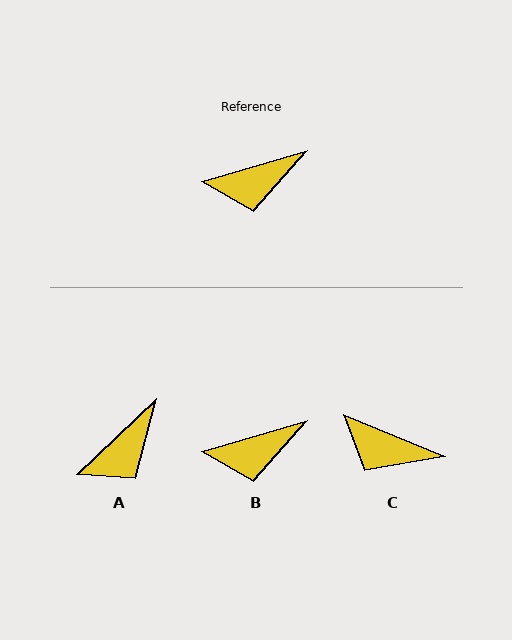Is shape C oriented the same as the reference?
No, it is off by about 38 degrees.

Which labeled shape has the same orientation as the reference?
B.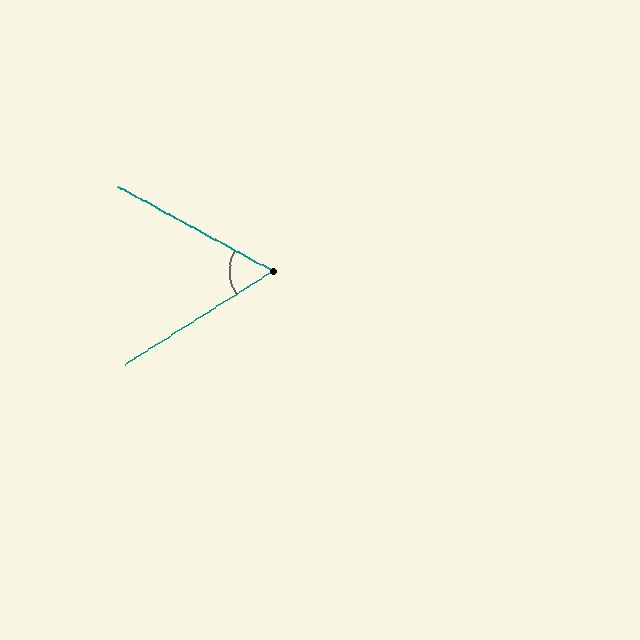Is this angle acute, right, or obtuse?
It is acute.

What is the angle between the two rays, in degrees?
Approximately 61 degrees.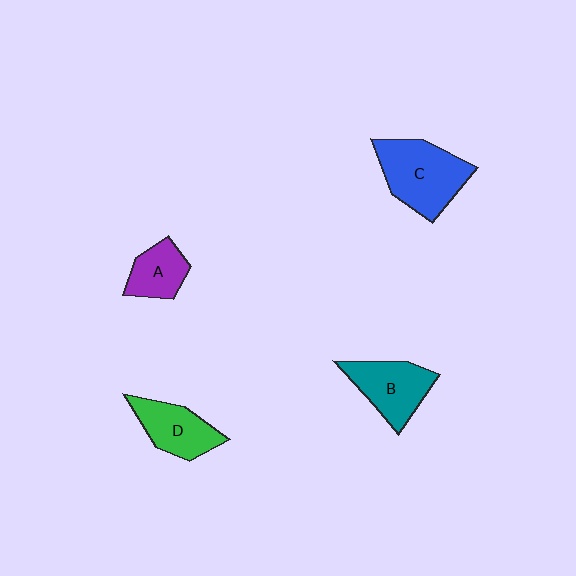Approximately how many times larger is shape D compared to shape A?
Approximately 1.3 times.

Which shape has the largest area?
Shape C (blue).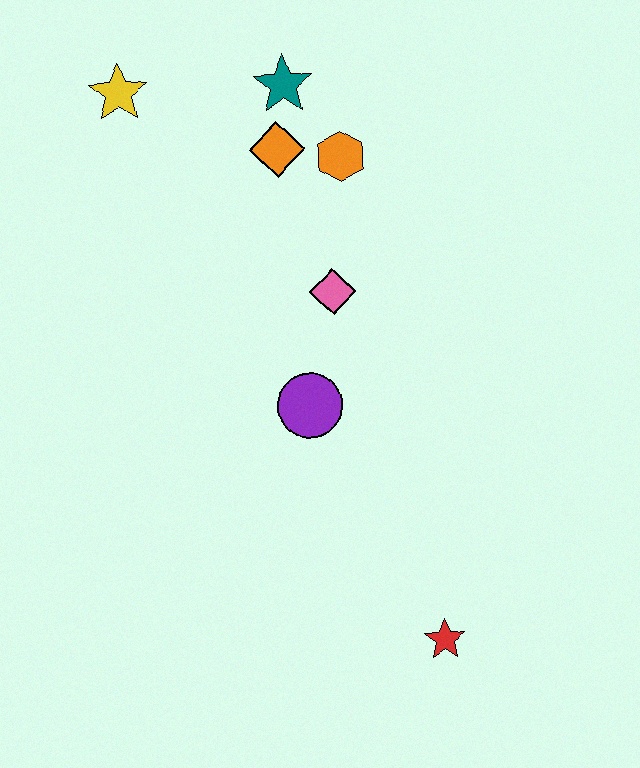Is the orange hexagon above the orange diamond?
No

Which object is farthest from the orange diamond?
The red star is farthest from the orange diamond.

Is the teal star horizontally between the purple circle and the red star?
No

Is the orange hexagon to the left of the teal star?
No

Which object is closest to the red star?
The purple circle is closest to the red star.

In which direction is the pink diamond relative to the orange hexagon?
The pink diamond is below the orange hexagon.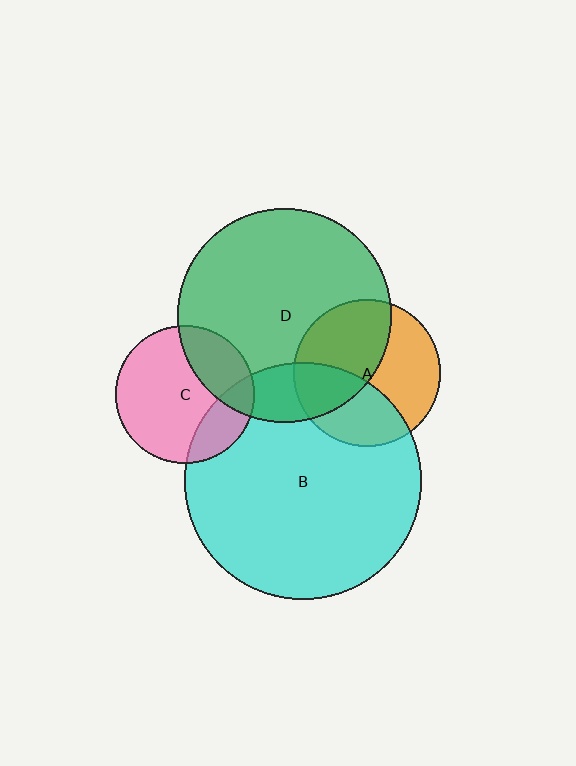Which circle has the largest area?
Circle B (cyan).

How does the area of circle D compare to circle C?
Approximately 2.4 times.